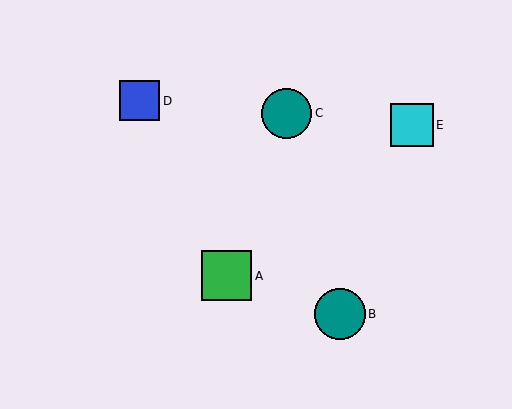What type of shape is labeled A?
Shape A is a green square.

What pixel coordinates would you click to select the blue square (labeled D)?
Click at (139, 101) to select the blue square D.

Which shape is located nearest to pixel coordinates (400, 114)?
The cyan square (labeled E) at (412, 125) is nearest to that location.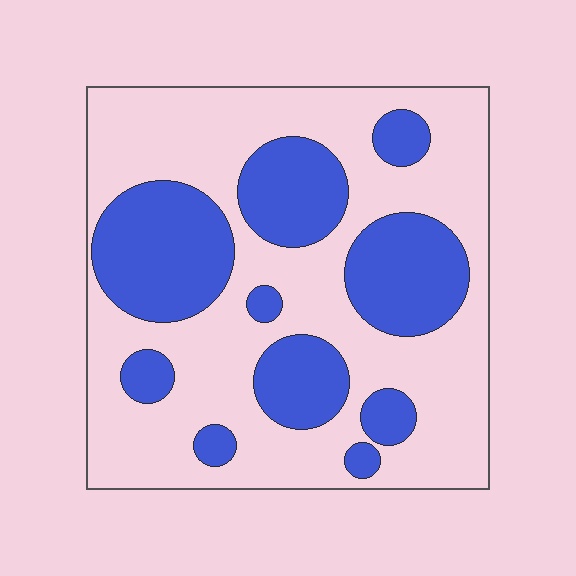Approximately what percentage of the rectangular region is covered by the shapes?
Approximately 35%.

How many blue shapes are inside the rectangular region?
10.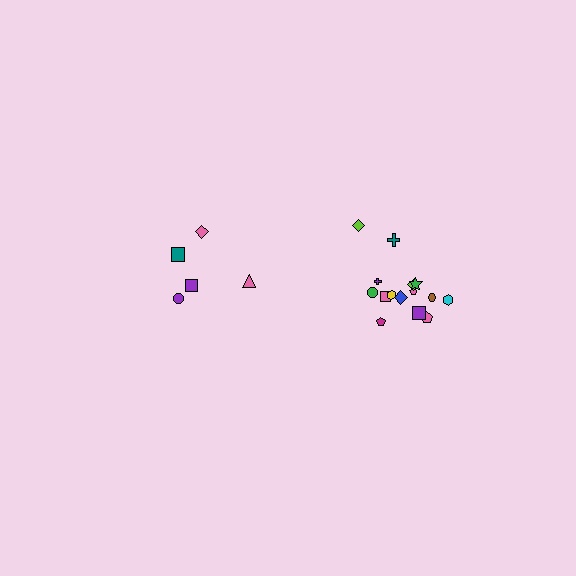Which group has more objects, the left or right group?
The right group.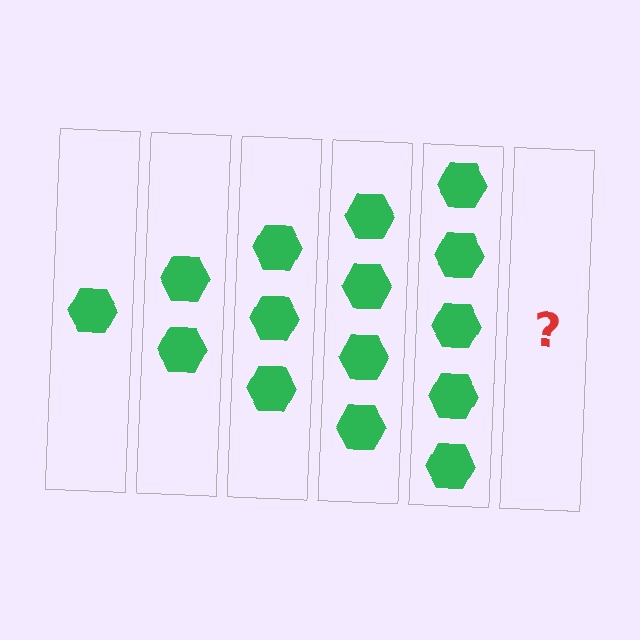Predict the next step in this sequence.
The next step is 6 hexagons.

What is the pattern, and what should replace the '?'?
The pattern is that each step adds one more hexagon. The '?' should be 6 hexagons.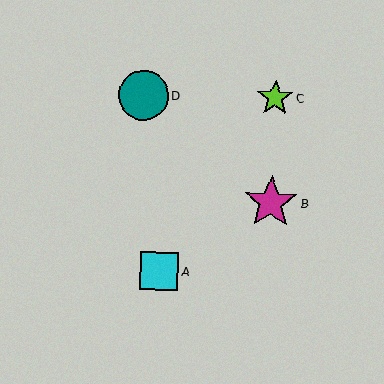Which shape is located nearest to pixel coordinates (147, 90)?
The teal circle (labeled D) at (144, 95) is nearest to that location.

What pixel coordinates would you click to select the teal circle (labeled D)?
Click at (144, 95) to select the teal circle D.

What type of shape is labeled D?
Shape D is a teal circle.